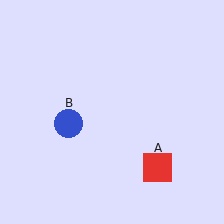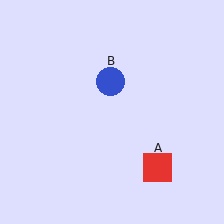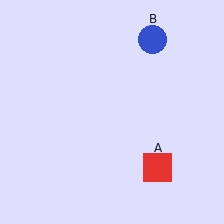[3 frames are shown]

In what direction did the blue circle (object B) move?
The blue circle (object B) moved up and to the right.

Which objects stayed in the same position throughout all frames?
Red square (object A) remained stationary.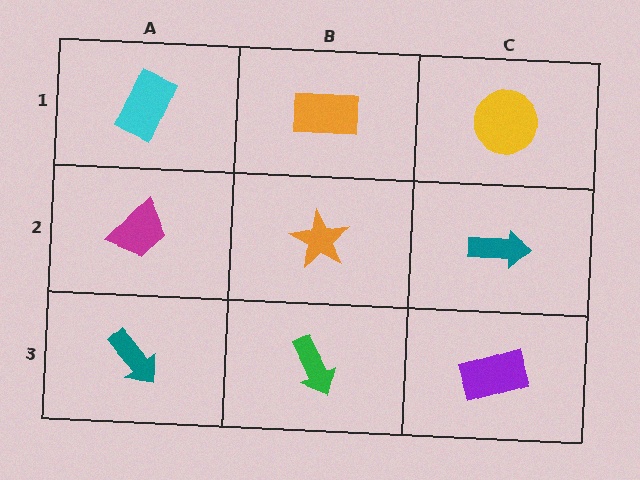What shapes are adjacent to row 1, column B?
An orange star (row 2, column B), a cyan rectangle (row 1, column A), a yellow circle (row 1, column C).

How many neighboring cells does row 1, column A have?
2.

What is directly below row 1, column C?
A teal arrow.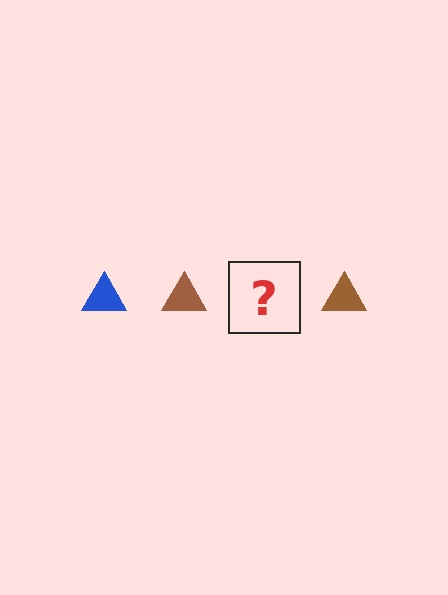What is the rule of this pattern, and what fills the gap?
The rule is that the pattern cycles through blue, brown triangles. The gap should be filled with a blue triangle.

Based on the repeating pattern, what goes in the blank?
The blank should be a blue triangle.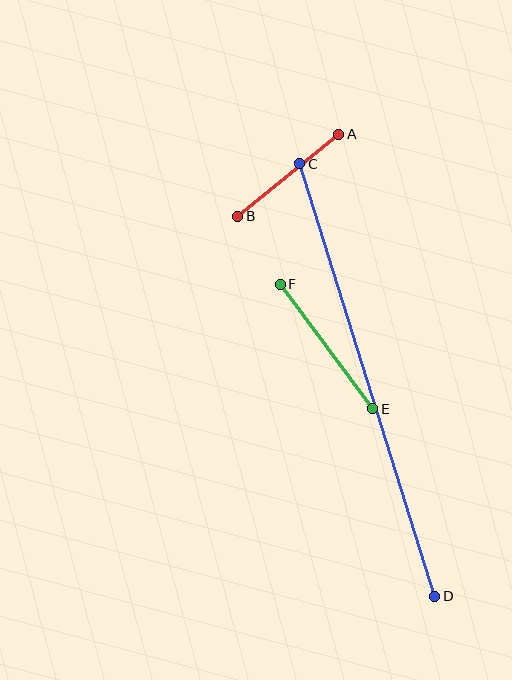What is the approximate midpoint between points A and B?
The midpoint is at approximately (288, 175) pixels.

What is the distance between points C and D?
The distance is approximately 453 pixels.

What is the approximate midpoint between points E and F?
The midpoint is at approximately (327, 346) pixels.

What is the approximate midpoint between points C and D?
The midpoint is at approximately (367, 380) pixels.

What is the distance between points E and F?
The distance is approximately 155 pixels.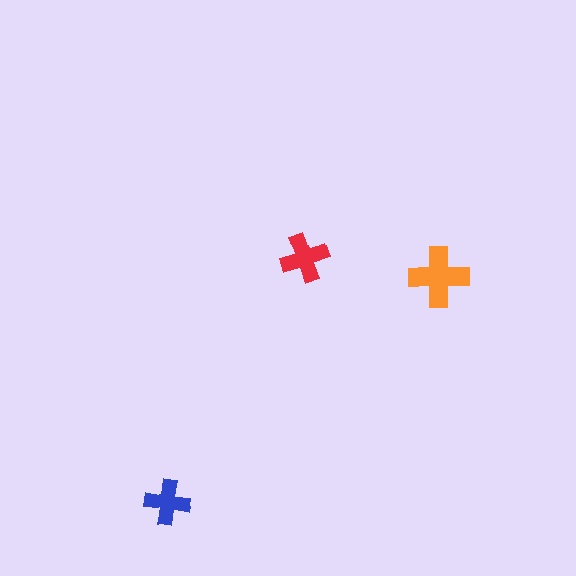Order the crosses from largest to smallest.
the orange one, the red one, the blue one.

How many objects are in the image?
There are 3 objects in the image.